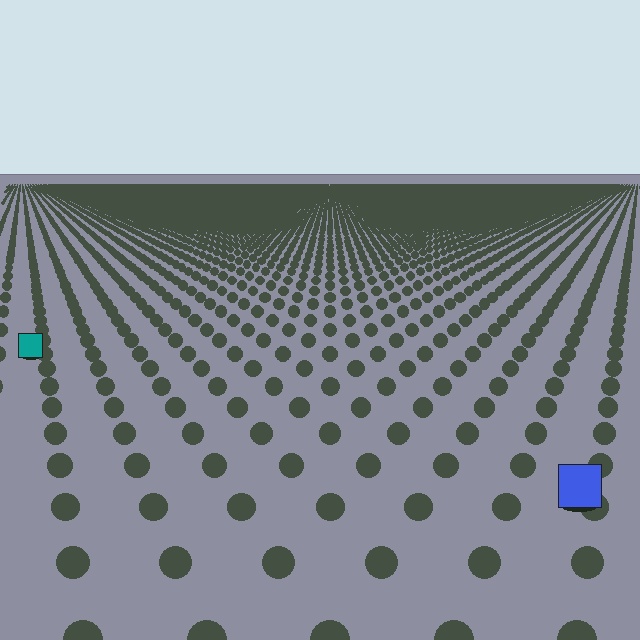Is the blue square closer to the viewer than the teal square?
Yes. The blue square is closer — you can tell from the texture gradient: the ground texture is coarser near it.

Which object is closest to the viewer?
The blue square is closest. The texture marks near it are larger and more spread out.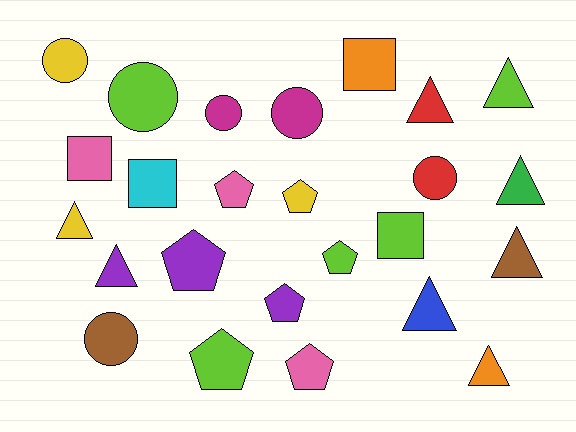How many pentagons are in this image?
There are 7 pentagons.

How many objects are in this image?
There are 25 objects.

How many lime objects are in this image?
There are 5 lime objects.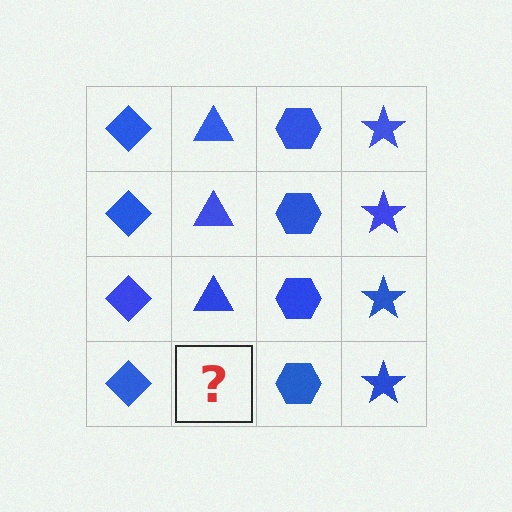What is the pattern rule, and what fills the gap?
The rule is that each column has a consistent shape. The gap should be filled with a blue triangle.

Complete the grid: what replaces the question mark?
The question mark should be replaced with a blue triangle.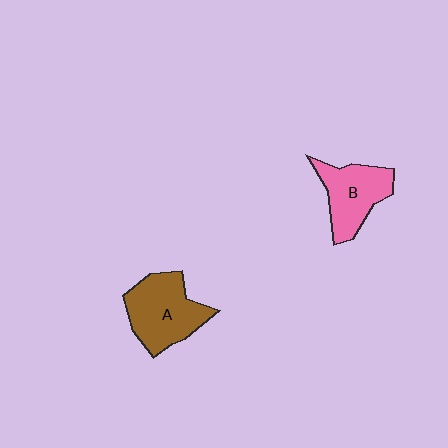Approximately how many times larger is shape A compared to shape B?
Approximately 1.2 times.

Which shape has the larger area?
Shape A (brown).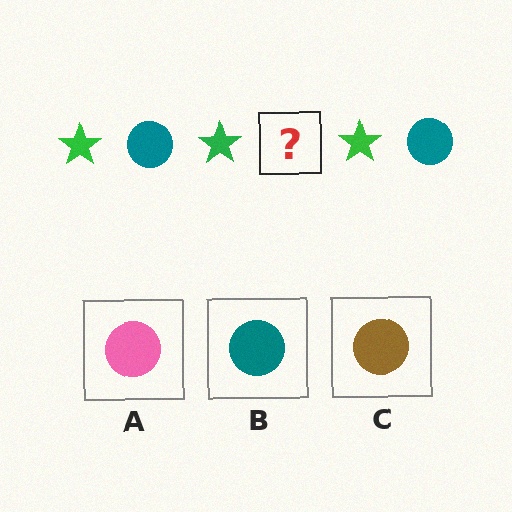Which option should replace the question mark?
Option B.